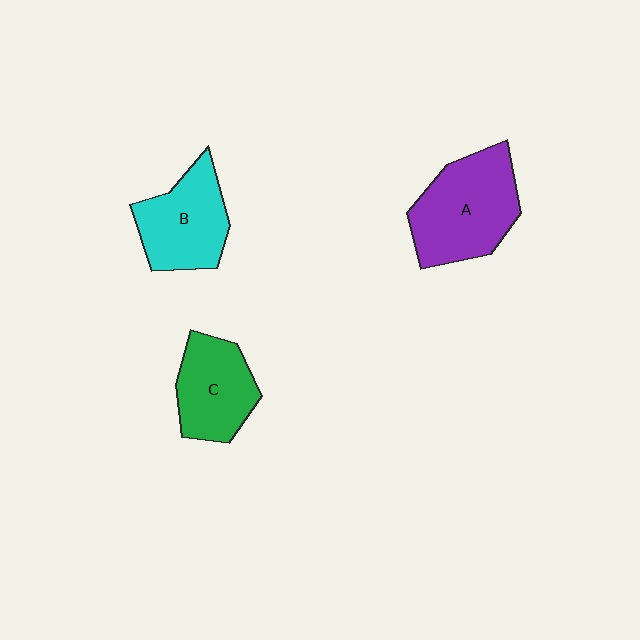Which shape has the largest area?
Shape A (purple).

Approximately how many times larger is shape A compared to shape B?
Approximately 1.3 times.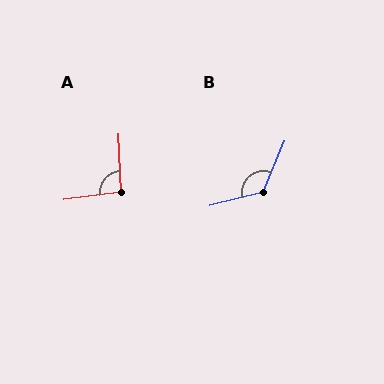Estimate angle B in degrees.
Approximately 127 degrees.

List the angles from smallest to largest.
A (95°), B (127°).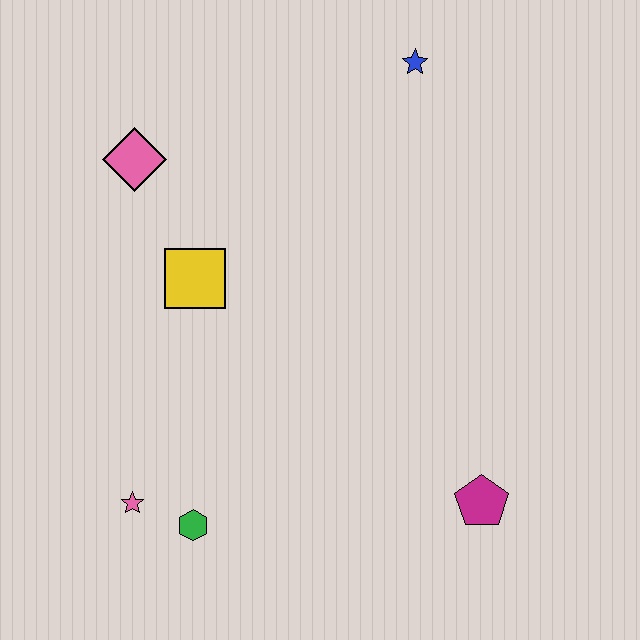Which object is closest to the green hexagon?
The pink star is closest to the green hexagon.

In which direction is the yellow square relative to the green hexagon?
The yellow square is above the green hexagon.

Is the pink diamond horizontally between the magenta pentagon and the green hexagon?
No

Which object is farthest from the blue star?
The pink star is farthest from the blue star.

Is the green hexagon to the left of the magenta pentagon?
Yes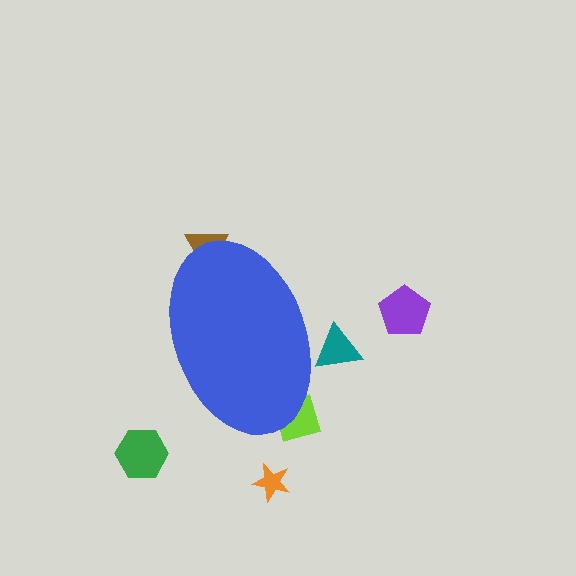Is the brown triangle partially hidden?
Yes, the brown triangle is partially hidden behind the blue ellipse.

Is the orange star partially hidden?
No, the orange star is fully visible.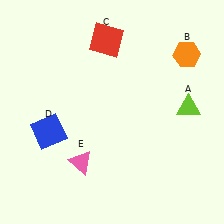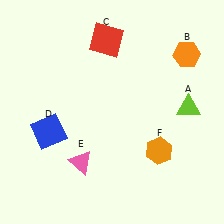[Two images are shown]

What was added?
An orange hexagon (F) was added in Image 2.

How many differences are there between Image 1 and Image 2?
There is 1 difference between the two images.